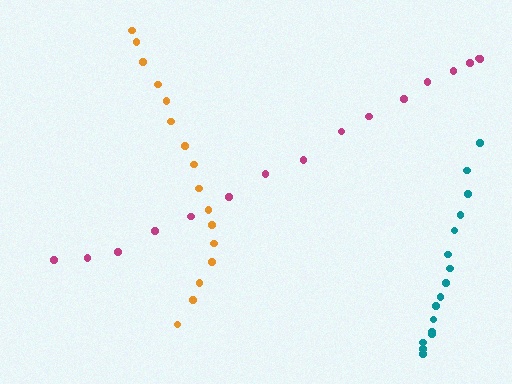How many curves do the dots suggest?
There are 3 distinct paths.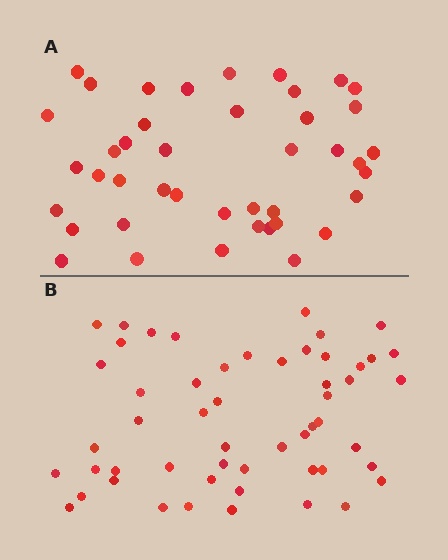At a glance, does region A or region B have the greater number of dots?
Region B (the bottom region) has more dots.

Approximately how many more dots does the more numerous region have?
Region B has roughly 12 or so more dots than region A.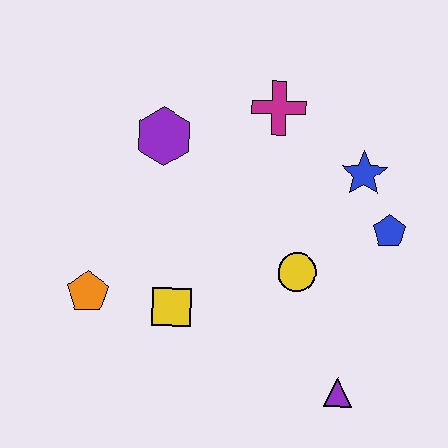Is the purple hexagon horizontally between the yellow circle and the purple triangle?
No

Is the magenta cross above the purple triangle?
Yes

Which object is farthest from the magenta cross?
The purple triangle is farthest from the magenta cross.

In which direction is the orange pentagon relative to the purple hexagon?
The orange pentagon is below the purple hexagon.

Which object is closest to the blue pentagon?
The blue star is closest to the blue pentagon.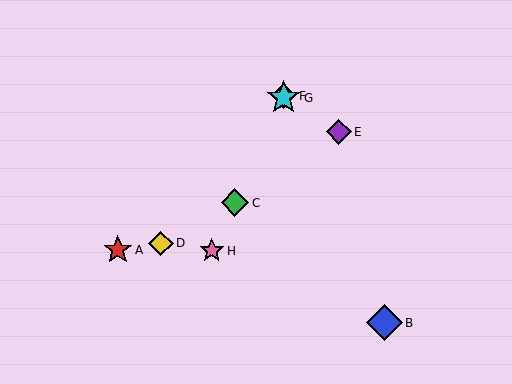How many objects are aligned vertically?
2 objects (F, G) are aligned vertically.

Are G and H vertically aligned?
No, G is at x≈284 and H is at x≈212.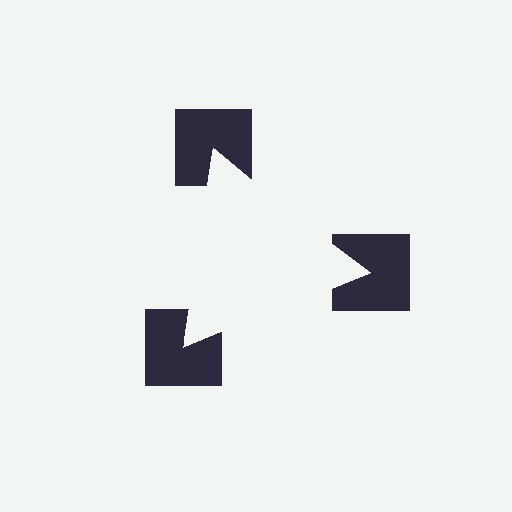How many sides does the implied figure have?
3 sides.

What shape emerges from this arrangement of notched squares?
An illusory triangle — its edges are inferred from the aligned wedge cuts in the notched squares, not physically drawn.